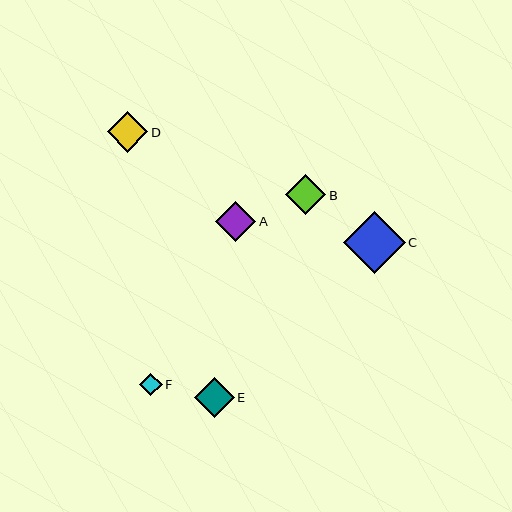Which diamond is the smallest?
Diamond F is the smallest with a size of approximately 23 pixels.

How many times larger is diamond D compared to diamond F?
Diamond D is approximately 1.8 times the size of diamond F.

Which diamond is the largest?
Diamond C is the largest with a size of approximately 62 pixels.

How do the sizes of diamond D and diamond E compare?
Diamond D and diamond E are approximately the same size.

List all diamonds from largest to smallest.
From largest to smallest: C, D, B, A, E, F.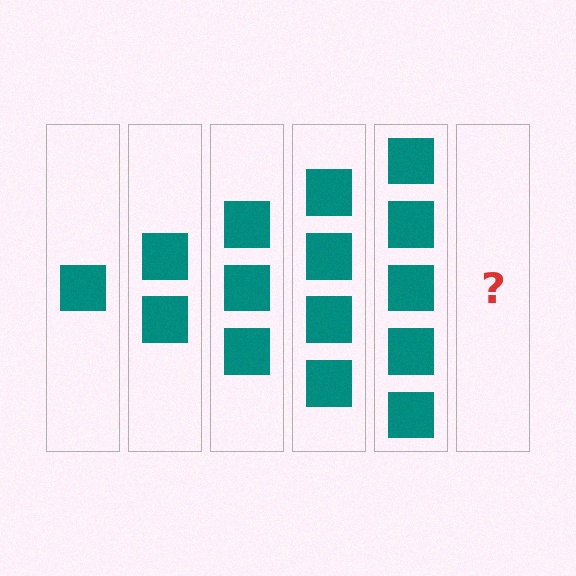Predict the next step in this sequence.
The next step is 6 squares.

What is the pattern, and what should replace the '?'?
The pattern is that each step adds one more square. The '?' should be 6 squares.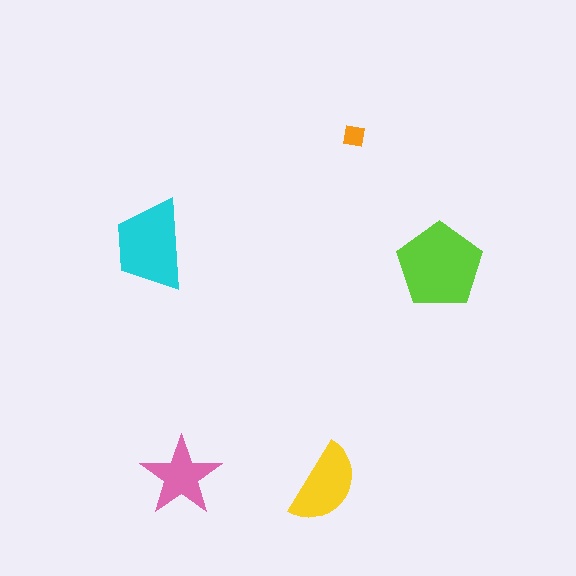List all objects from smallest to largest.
The orange square, the pink star, the yellow semicircle, the cyan trapezoid, the lime pentagon.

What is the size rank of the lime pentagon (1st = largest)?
1st.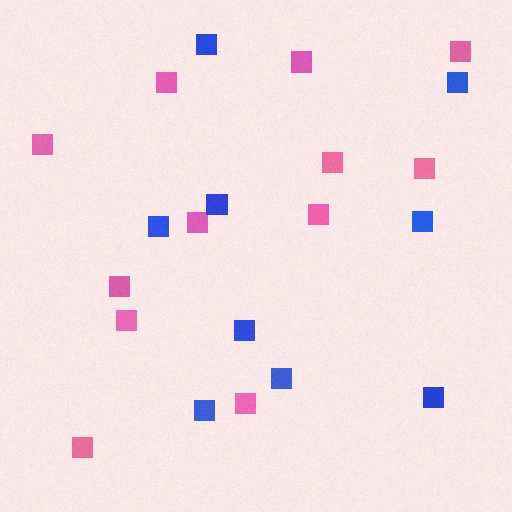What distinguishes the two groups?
There are 2 groups: one group of pink squares (12) and one group of blue squares (9).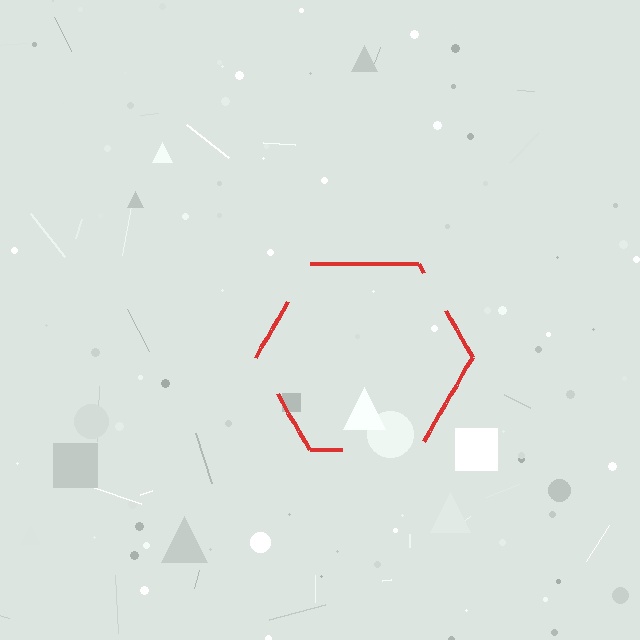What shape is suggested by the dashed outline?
The dashed outline suggests a hexagon.